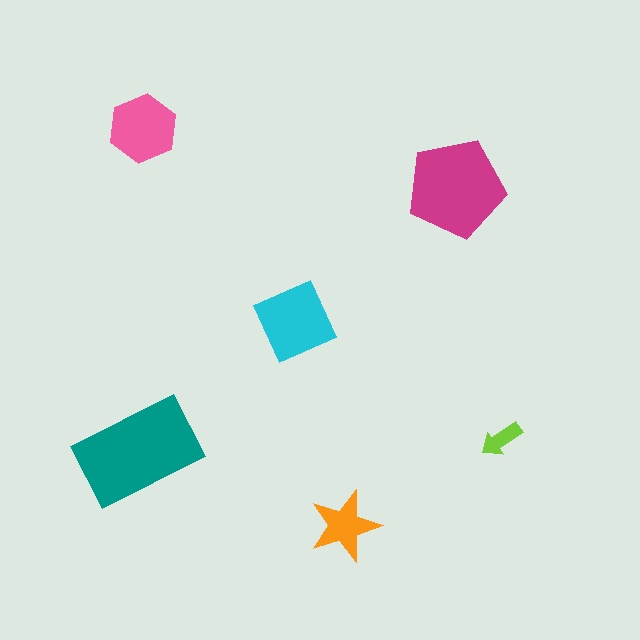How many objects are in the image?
There are 6 objects in the image.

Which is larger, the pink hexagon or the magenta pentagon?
The magenta pentagon.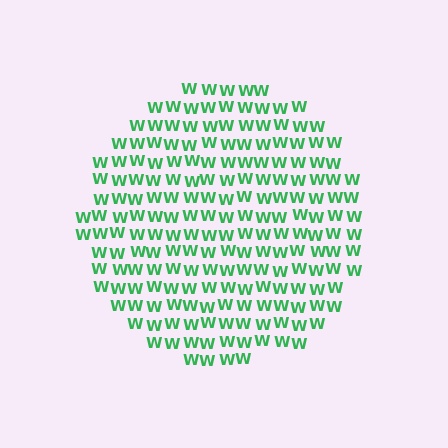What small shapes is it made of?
It is made of small letter W's.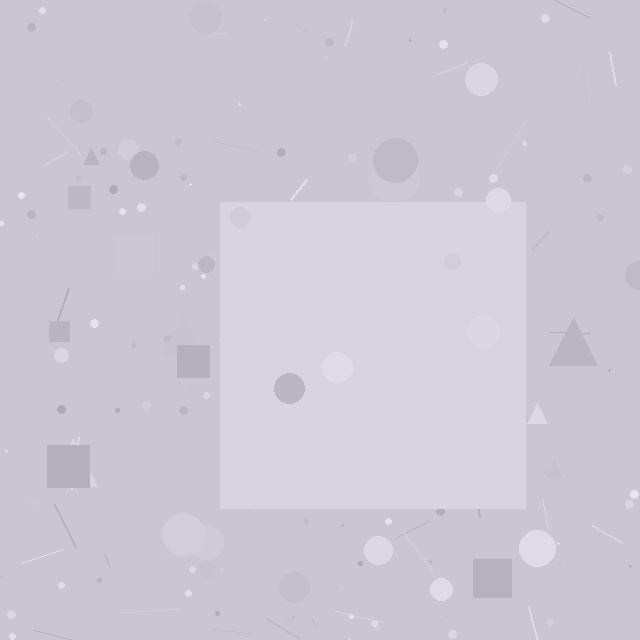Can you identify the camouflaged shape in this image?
The camouflaged shape is a square.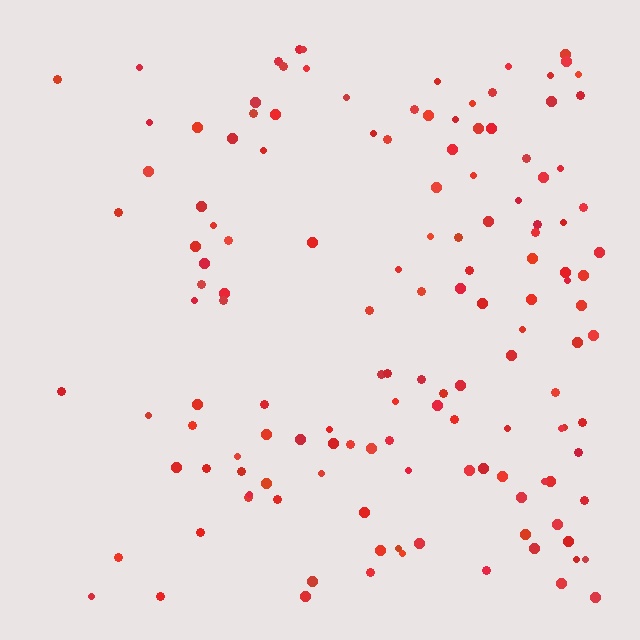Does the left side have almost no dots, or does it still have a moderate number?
Still a moderate number, just noticeably fewer than the right.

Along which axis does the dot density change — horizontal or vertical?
Horizontal.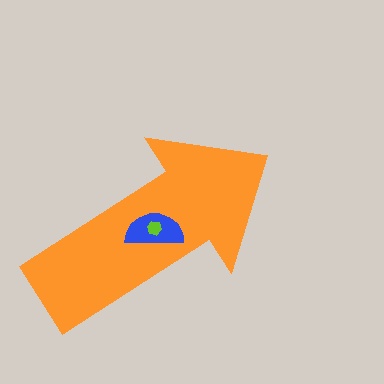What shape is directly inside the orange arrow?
The blue semicircle.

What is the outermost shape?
The orange arrow.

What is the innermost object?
The lime hexagon.